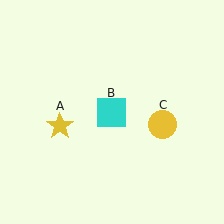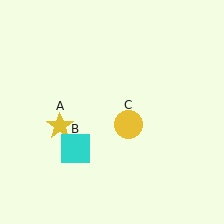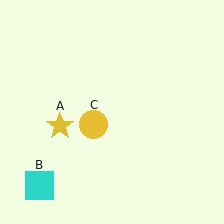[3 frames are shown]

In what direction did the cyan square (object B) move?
The cyan square (object B) moved down and to the left.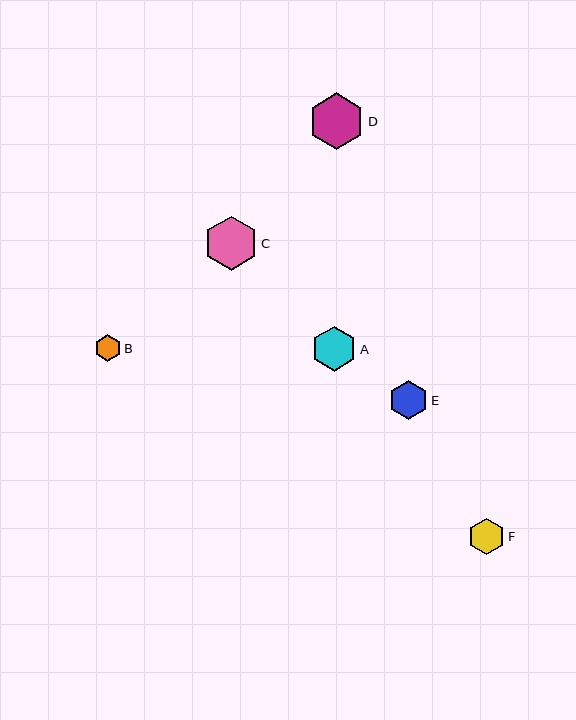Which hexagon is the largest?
Hexagon D is the largest with a size of approximately 56 pixels.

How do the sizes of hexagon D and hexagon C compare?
Hexagon D and hexagon C are approximately the same size.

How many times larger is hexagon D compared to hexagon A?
Hexagon D is approximately 1.2 times the size of hexagon A.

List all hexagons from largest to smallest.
From largest to smallest: D, C, A, E, F, B.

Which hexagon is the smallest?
Hexagon B is the smallest with a size of approximately 27 pixels.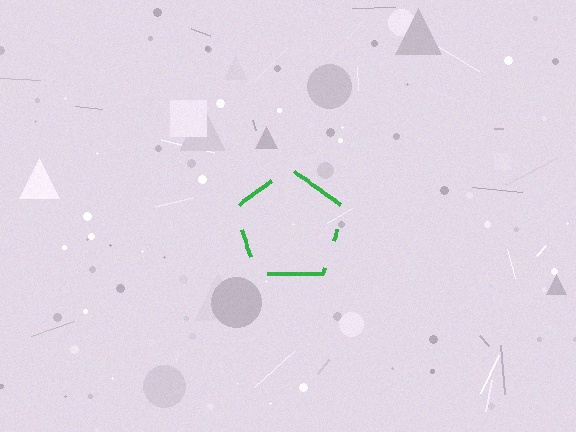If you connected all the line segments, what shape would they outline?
They would outline a pentagon.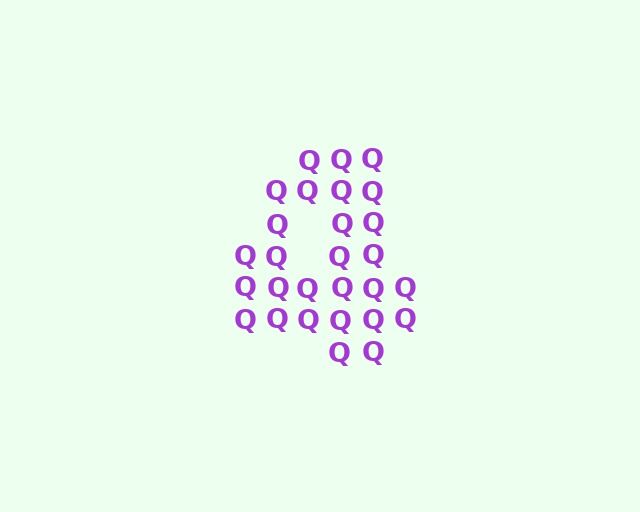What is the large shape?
The large shape is the digit 4.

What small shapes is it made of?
It is made of small letter Q's.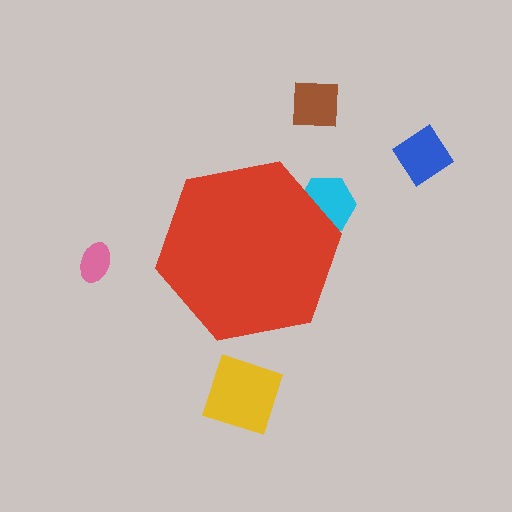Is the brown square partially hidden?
No, the brown square is fully visible.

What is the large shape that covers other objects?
A red hexagon.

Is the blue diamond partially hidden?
No, the blue diamond is fully visible.